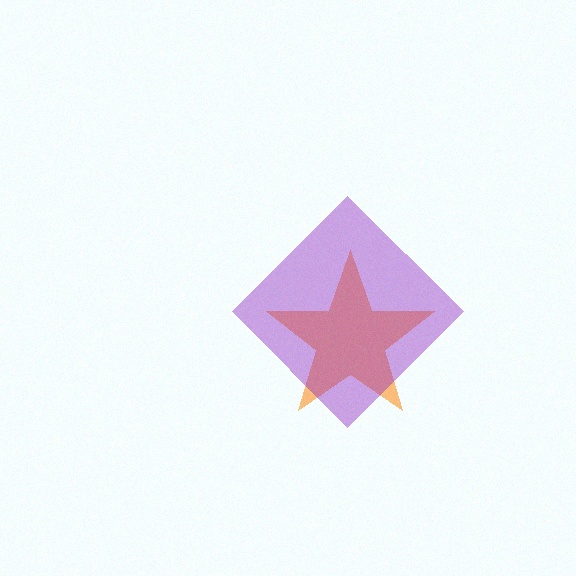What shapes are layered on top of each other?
The layered shapes are: an orange star, a purple diamond.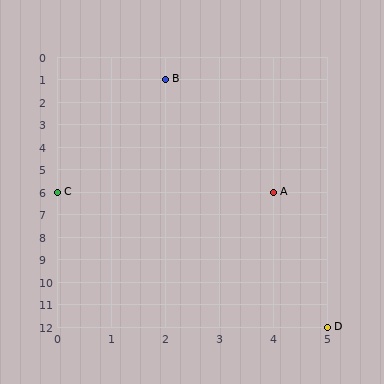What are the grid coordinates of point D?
Point D is at grid coordinates (5, 12).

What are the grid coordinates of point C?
Point C is at grid coordinates (0, 6).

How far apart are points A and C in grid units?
Points A and C are 4 columns apart.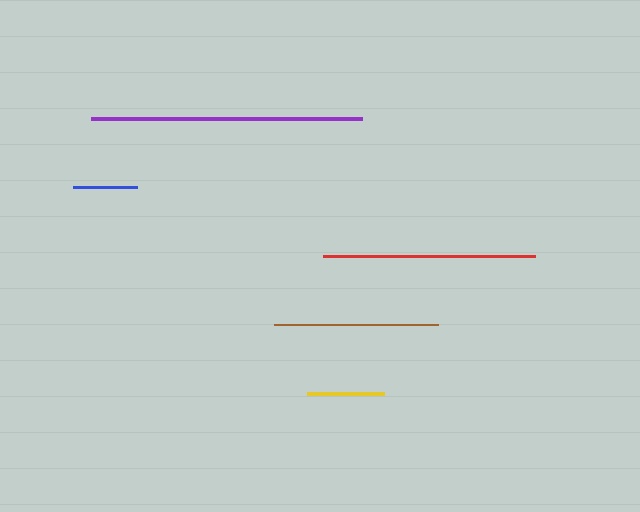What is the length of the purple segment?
The purple segment is approximately 271 pixels long.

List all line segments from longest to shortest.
From longest to shortest: purple, red, brown, yellow, blue.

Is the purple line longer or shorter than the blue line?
The purple line is longer than the blue line.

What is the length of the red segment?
The red segment is approximately 212 pixels long.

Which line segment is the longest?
The purple line is the longest at approximately 271 pixels.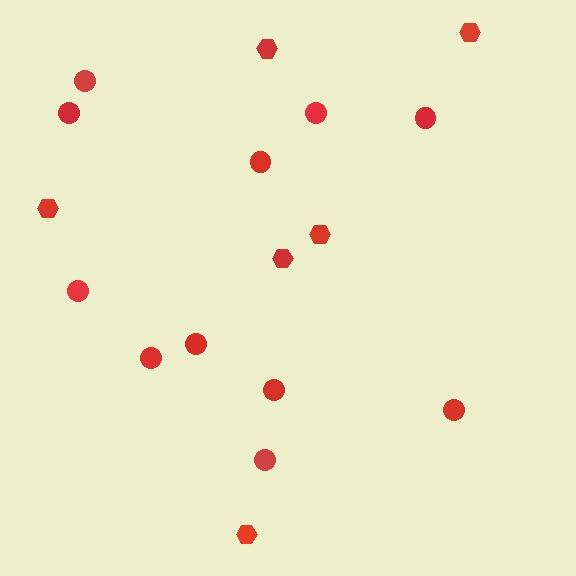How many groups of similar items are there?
There are 2 groups: one group of hexagons (6) and one group of circles (11).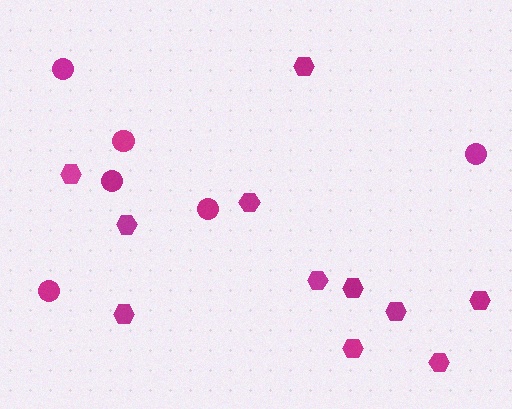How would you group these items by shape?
There are 2 groups: one group of hexagons (11) and one group of circles (6).